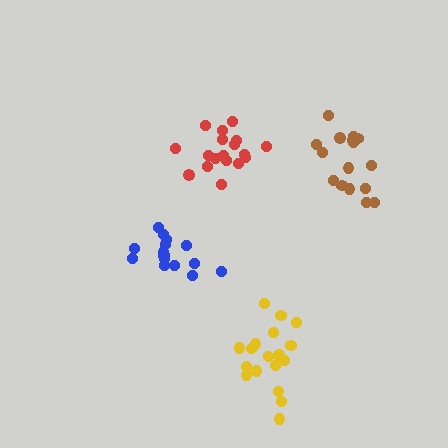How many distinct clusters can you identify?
There are 4 distinct clusters.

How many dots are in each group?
Group 1: 15 dots, Group 2: 18 dots, Group 3: 18 dots, Group 4: 16 dots (67 total).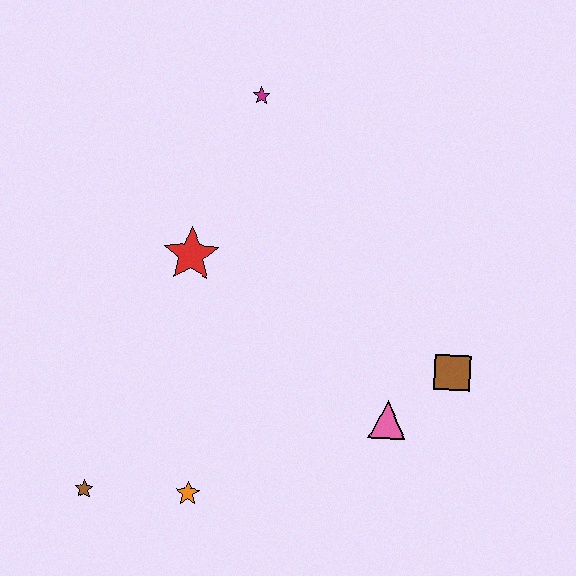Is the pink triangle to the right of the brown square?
No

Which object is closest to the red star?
The magenta star is closest to the red star.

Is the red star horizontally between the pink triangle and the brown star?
Yes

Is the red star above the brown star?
Yes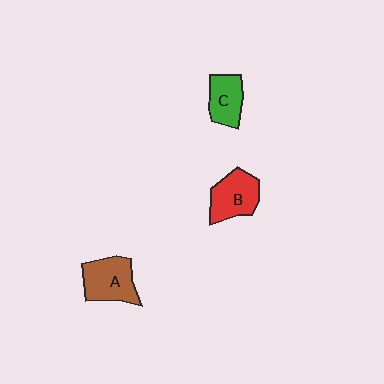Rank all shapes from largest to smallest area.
From largest to smallest: A (brown), B (red), C (green).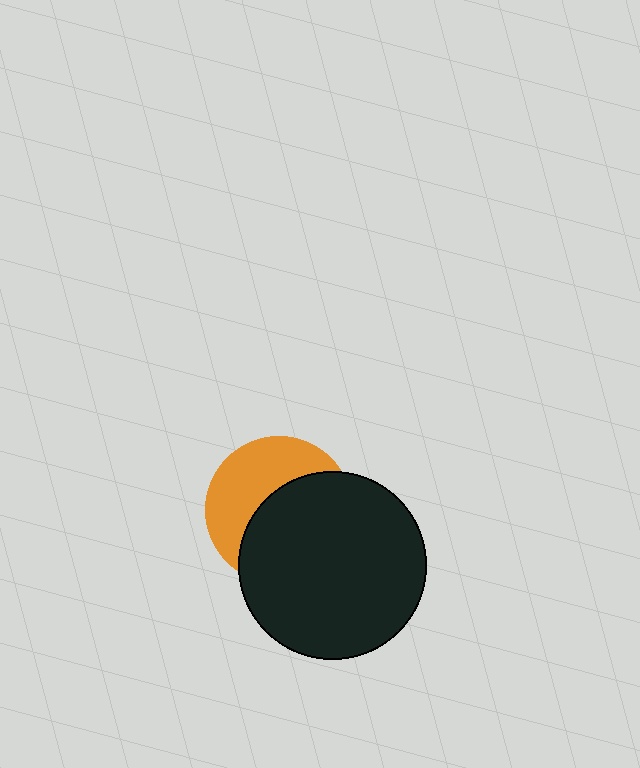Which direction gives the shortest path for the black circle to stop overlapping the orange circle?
Moving toward the lower-right gives the shortest separation.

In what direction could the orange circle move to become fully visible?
The orange circle could move toward the upper-left. That would shift it out from behind the black circle entirely.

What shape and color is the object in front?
The object in front is a black circle.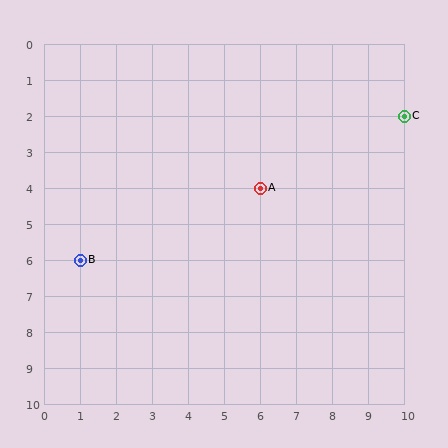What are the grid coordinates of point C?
Point C is at grid coordinates (10, 2).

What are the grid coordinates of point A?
Point A is at grid coordinates (6, 4).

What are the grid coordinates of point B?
Point B is at grid coordinates (1, 6).